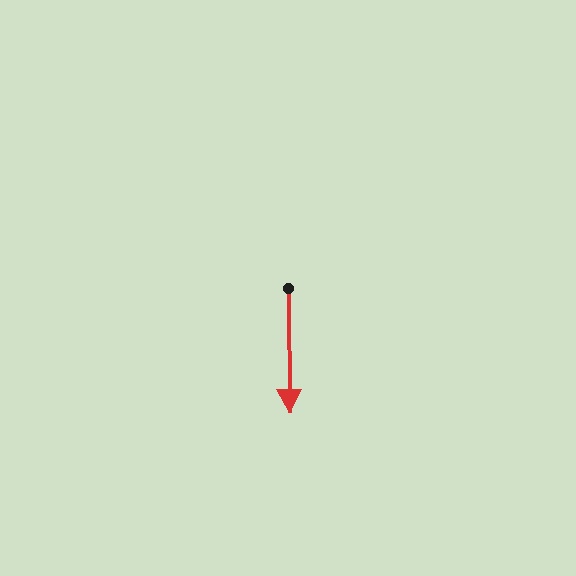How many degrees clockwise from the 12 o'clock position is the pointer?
Approximately 179 degrees.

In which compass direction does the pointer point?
South.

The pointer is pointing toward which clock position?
Roughly 6 o'clock.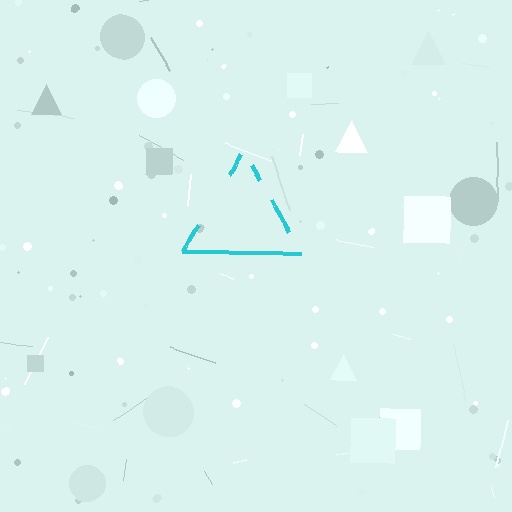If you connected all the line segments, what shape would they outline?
They would outline a triangle.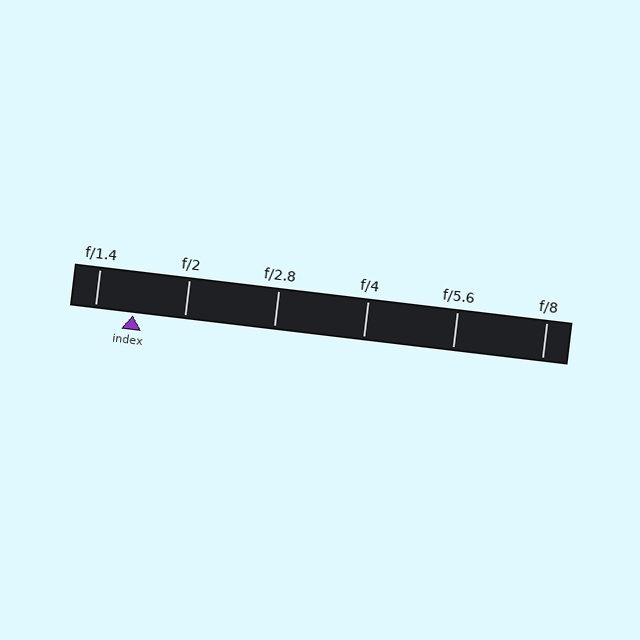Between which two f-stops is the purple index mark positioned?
The index mark is between f/1.4 and f/2.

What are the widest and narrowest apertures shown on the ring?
The widest aperture shown is f/1.4 and the narrowest is f/8.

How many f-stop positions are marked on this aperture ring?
There are 6 f-stop positions marked.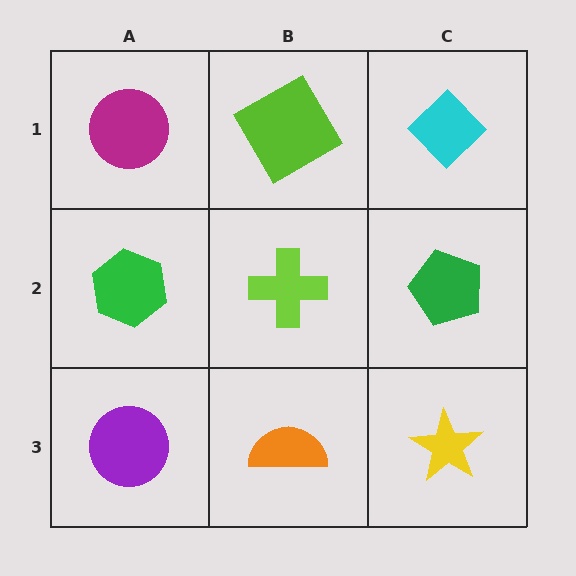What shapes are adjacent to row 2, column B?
A lime square (row 1, column B), an orange semicircle (row 3, column B), a green hexagon (row 2, column A), a green pentagon (row 2, column C).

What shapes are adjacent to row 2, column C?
A cyan diamond (row 1, column C), a yellow star (row 3, column C), a lime cross (row 2, column B).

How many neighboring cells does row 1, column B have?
3.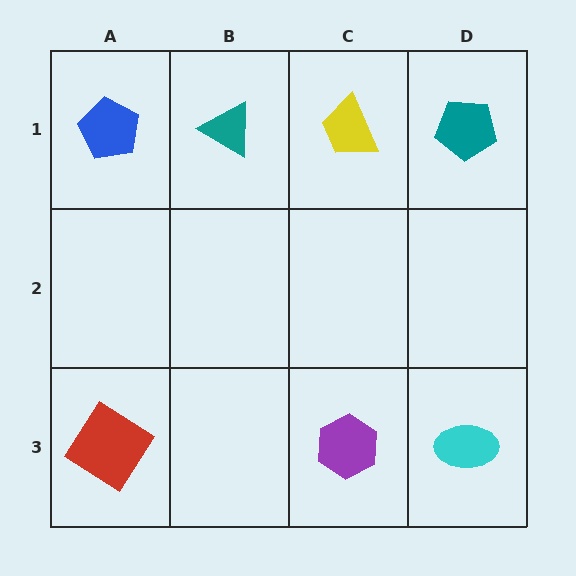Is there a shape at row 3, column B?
No, that cell is empty.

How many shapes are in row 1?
4 shapes.